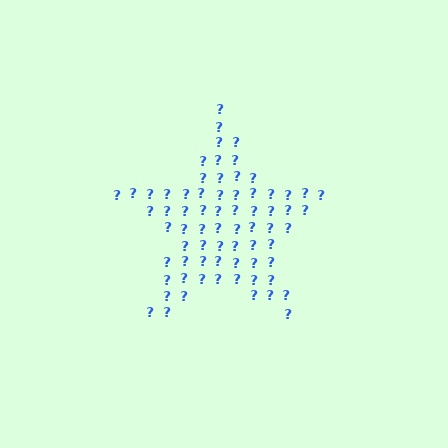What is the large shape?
The large shape is a star.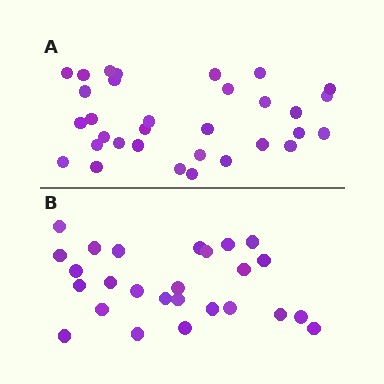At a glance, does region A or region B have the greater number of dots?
Region A (the top region) has more dots.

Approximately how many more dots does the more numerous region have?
Region A has about 6 more dots than region B.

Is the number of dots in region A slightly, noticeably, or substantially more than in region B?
Region A has only slightly more — the two regions are fairly close. The ratio is roughly 1.2 to 1.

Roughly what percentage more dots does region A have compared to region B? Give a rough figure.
About 25% more.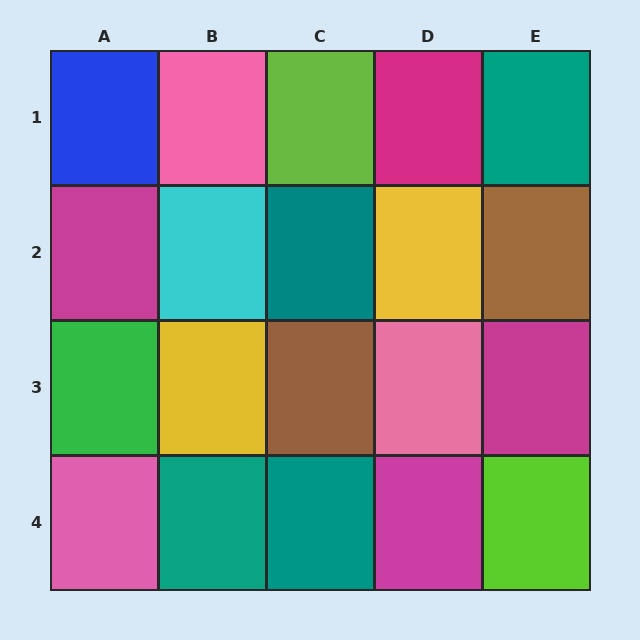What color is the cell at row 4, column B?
Teal.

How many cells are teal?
4 cells are teal.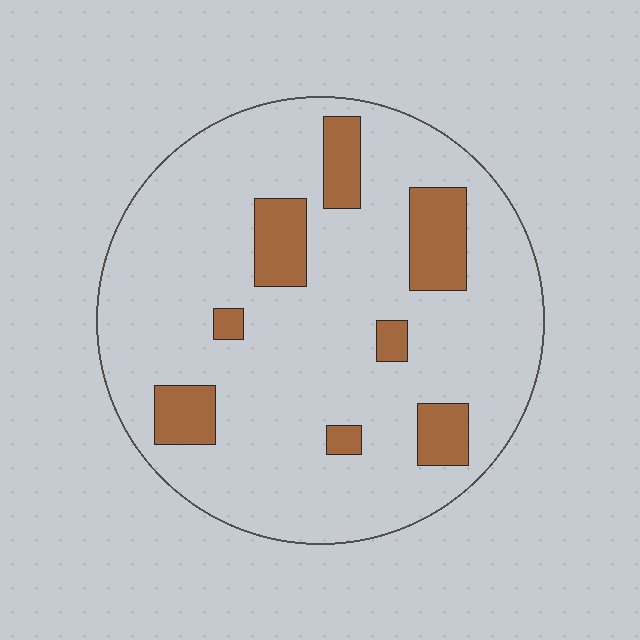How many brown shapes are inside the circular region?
8.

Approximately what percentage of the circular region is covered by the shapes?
Approximately 15%.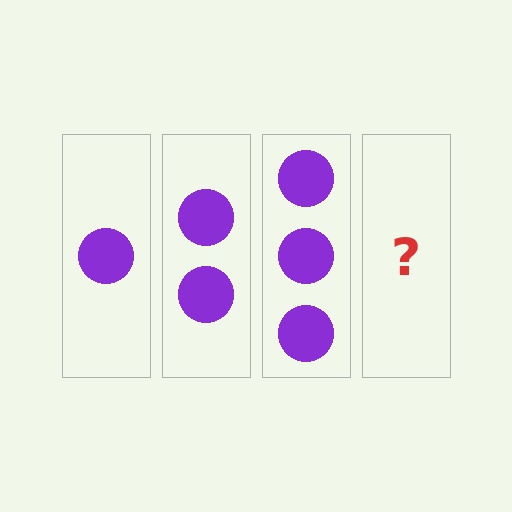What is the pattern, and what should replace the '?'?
The pattern is that each step adds one more circle. The '?' should be 4 circles.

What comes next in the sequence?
The next element should be 4 circles.